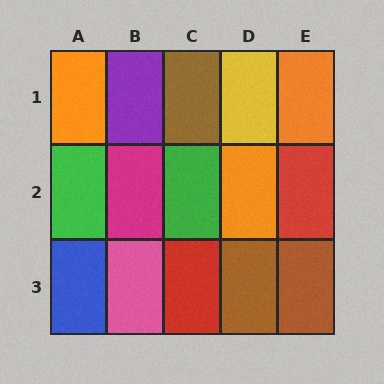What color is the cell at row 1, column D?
Yellow.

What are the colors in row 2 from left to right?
Green, magenta, green, orange, red.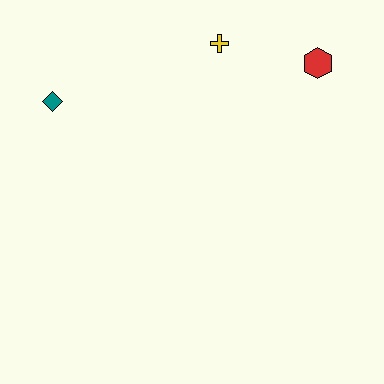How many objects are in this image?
There are 3 objects.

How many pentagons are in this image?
There are no pentagons.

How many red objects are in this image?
There is 1 red object.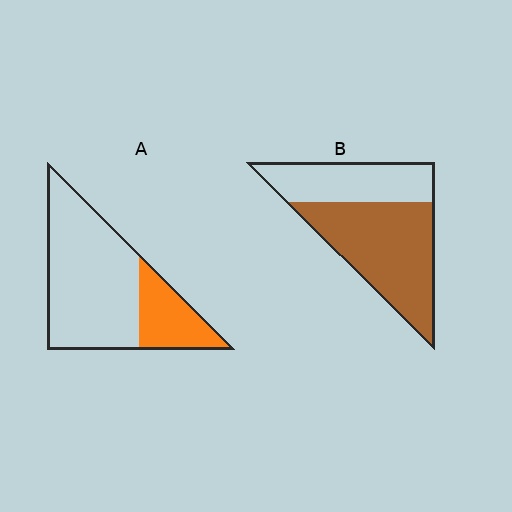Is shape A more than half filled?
No.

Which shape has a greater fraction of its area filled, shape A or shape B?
Shape B.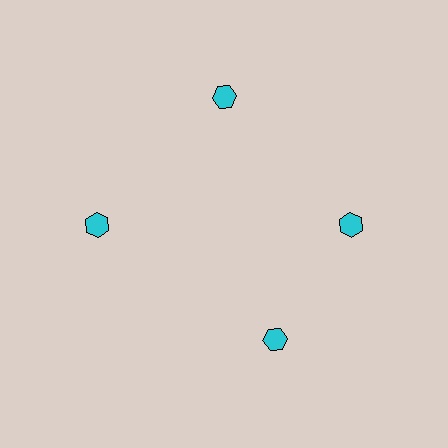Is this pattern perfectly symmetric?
No. The 4 cyan hexagons are arranged in a ring, but one element near the 6 o'clock position is rotated out of alignment along the ring, breaking the 4-fold rotational symmetry.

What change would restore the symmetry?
The symmetry would be restored by rotating it back into even spacing with its neighbors so that all 4 hexagons sit at equal angles and equal distance from the center.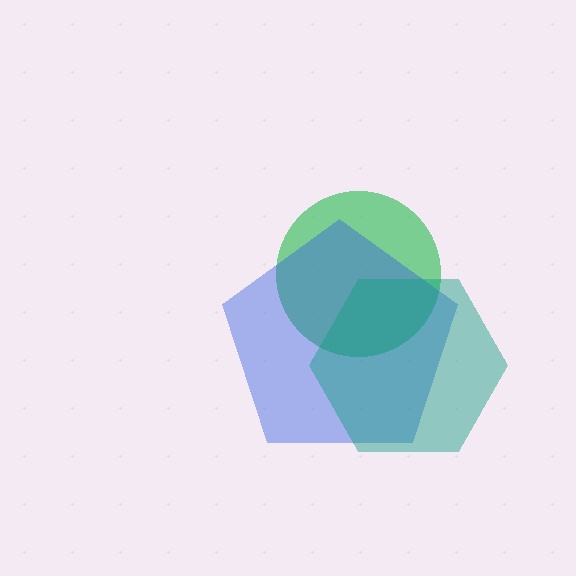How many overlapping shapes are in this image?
There are 3 overlapping shapes in the image.